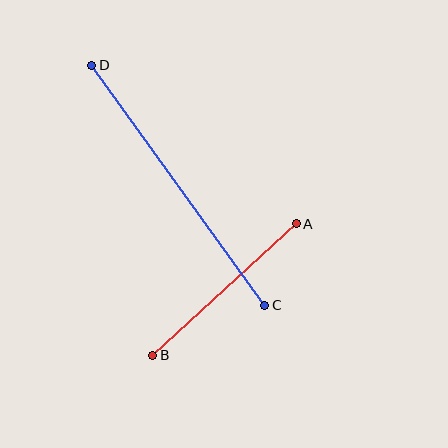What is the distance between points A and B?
The distance is approximately 194 pixels.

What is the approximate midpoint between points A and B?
The midpoint is at approximately (224, 289) pixels.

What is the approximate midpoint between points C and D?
The midpoint is at approximately (178, 185) pixels.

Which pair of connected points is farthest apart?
Points C and D are farthest apart.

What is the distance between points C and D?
The distance is approximately 296 pixels.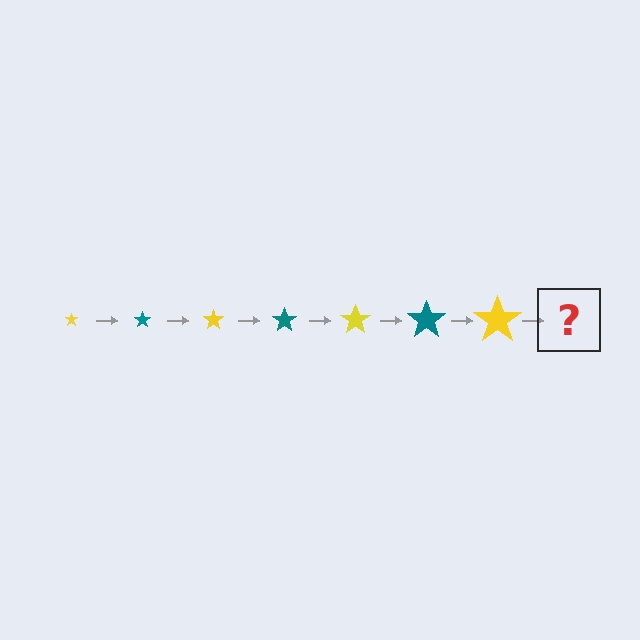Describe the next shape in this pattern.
It should be a teal star, larger than the previous one.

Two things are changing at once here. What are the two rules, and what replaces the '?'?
The two rules are that the star grows larger each step and the color cycles through yellow and teal. The '?' should be a teal star, larger than the previous one.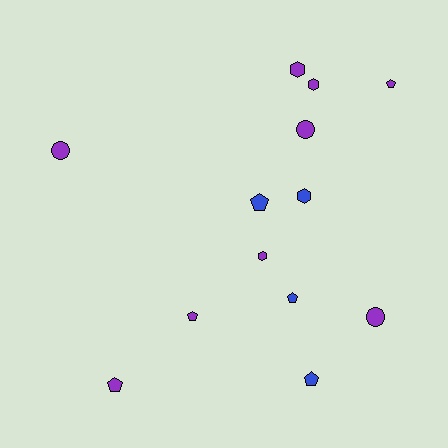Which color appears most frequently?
Purple, with 9 objects.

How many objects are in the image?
There are 13 objects.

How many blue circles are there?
There are no blue circles.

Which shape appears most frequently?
Pentagon, with 6 objects.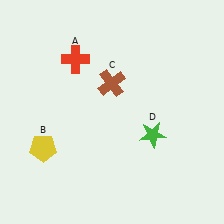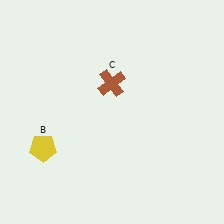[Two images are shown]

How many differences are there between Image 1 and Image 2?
There are 2 differences between the two images.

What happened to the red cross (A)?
The red cross (A) was removed in Image 2. It was in the top-left area of Image 1.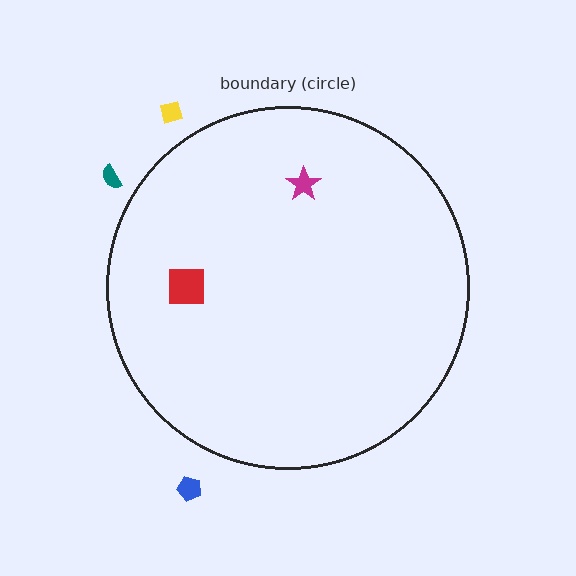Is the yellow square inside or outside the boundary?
Outside.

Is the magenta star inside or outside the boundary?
Inside.